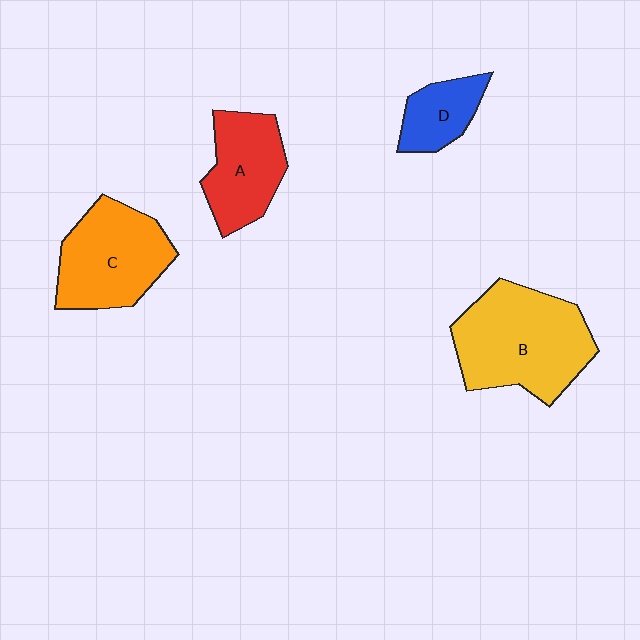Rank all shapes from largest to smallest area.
From largest to smallest: B (yellow), C (orange), A (red), D (blue).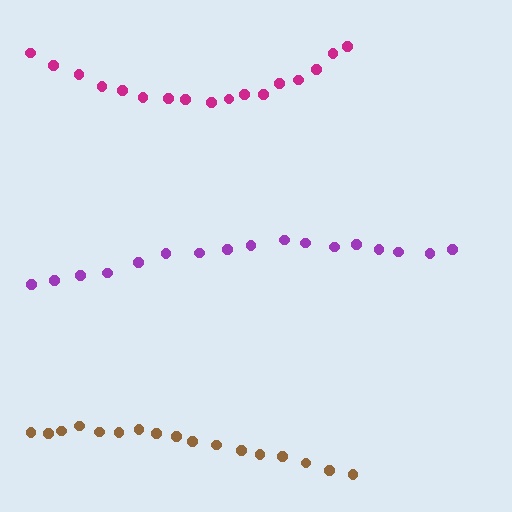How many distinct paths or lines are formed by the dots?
There are 3 distinct paths.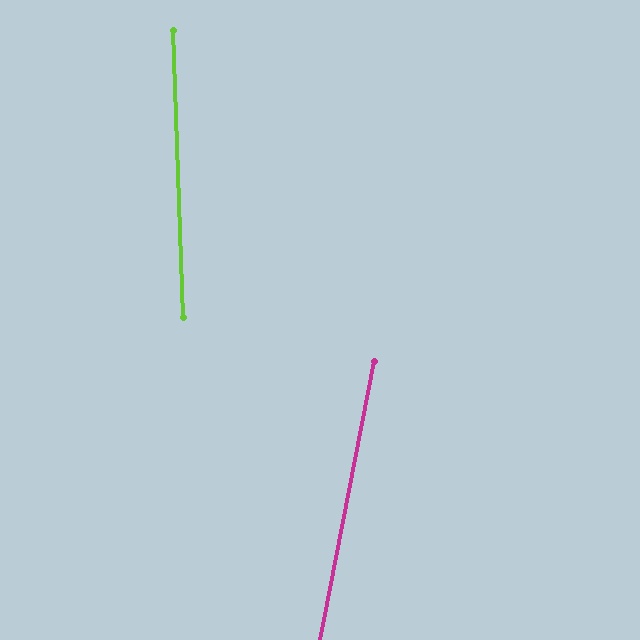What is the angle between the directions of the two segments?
Approximately 13 degrees.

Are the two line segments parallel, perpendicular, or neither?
Neither parallel nor perpendicular — they differ by about 13°.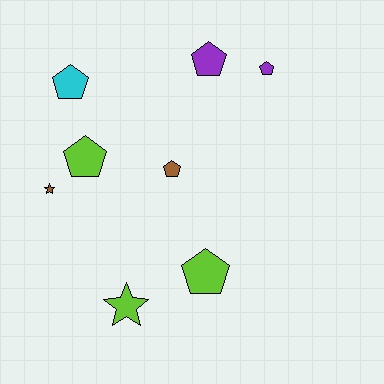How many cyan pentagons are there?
There is 1 cyan pentagon.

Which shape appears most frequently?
Pentagon, with 6 objects.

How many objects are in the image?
There are 8 objects.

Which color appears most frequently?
Lime, with 3 objects.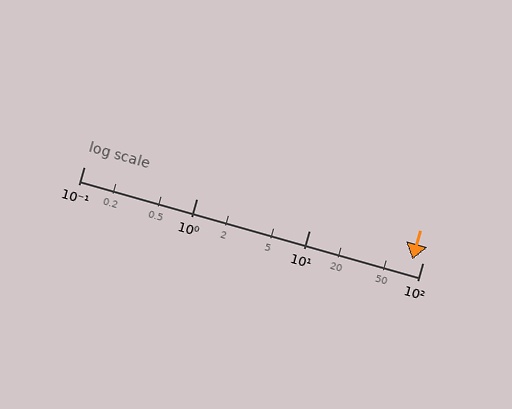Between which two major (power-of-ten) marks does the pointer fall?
The pointer is between 10 and 100.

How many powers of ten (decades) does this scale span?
The scale spans 3 decades, from 0.1 to 100.